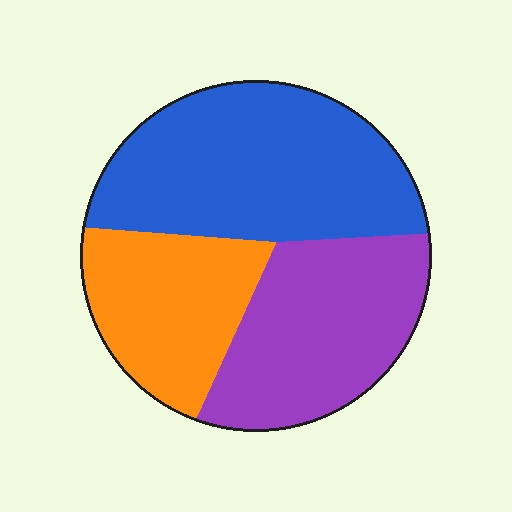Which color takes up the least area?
Orange, at roughly 25%.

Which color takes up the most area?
Blue, at roughly 45%.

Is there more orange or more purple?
Purple.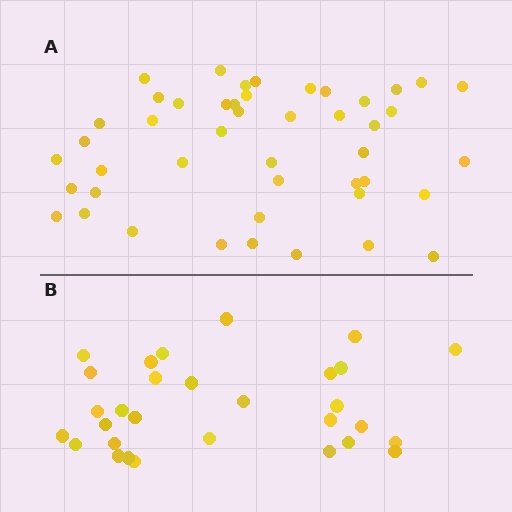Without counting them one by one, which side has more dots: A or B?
Region A (the top region) has more dots.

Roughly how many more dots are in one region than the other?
Region A has approximately 15 more dots than region B.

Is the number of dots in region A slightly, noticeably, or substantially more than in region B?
Region A has substantially more. The ratio is roughly 1.5 to 1.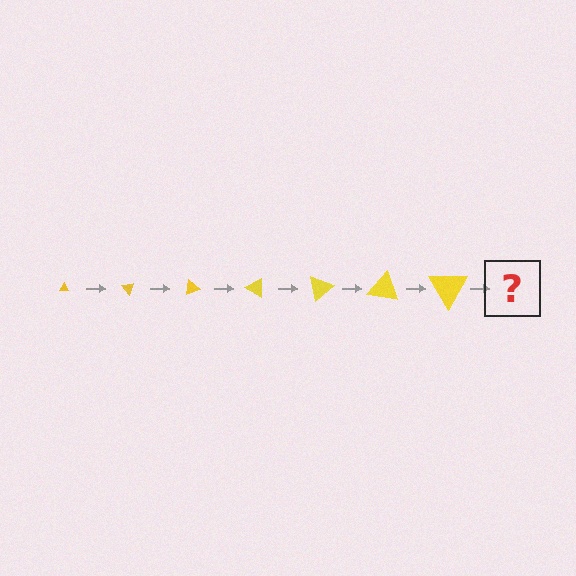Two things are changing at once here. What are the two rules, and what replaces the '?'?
The two rules are that the triangle grows larger each step and it rotates 50 degrees each step. The '?' should be a triangle, larger than the previous one and rotated 350 degrees from the start.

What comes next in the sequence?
The next element should be a triangle, larger than the previous one and rotated 350 degrees from the start.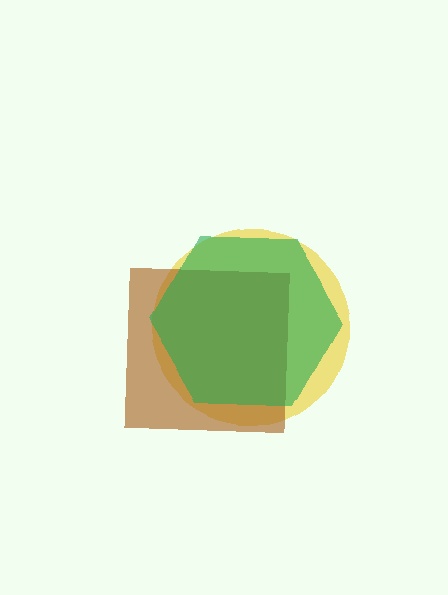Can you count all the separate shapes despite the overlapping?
Yes, there are 3 separate shapes.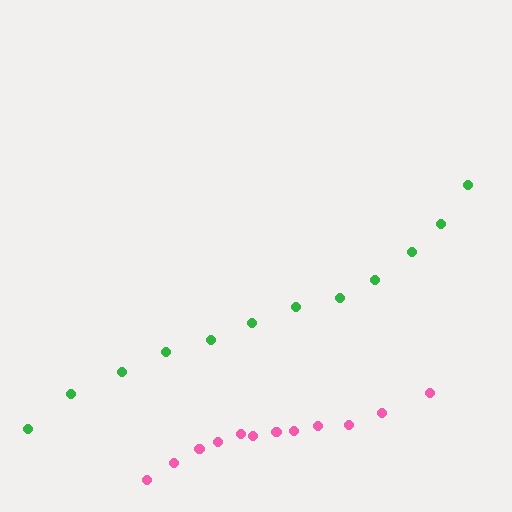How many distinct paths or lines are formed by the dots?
There are 2 distinct paths.